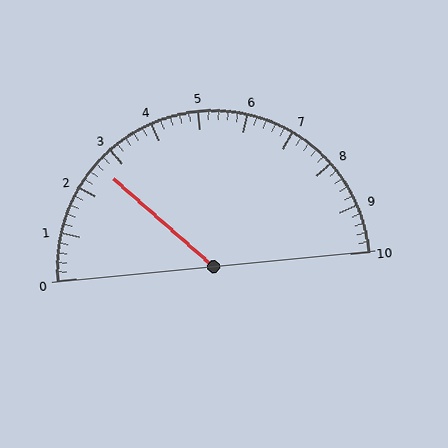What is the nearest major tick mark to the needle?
The nearest major tick mark is 3.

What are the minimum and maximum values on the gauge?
The gauge ranges from 0 to 10.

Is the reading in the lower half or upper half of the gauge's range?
The reading is in the lower half of the range (0 to 10).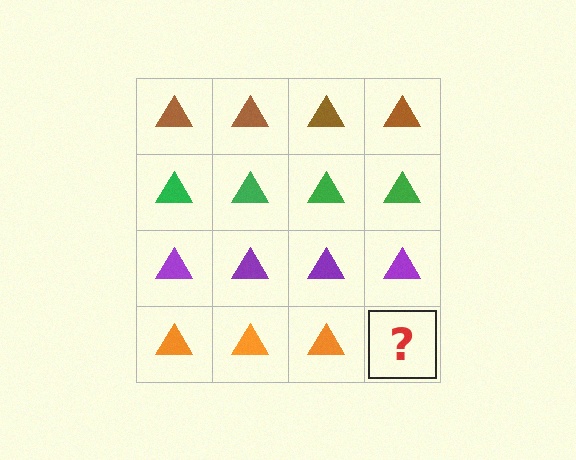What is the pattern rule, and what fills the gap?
The rule is that each row has a consistent color. The gap should be filled with an orange triangle.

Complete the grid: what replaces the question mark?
The question mark should be replaced with an orange triangle.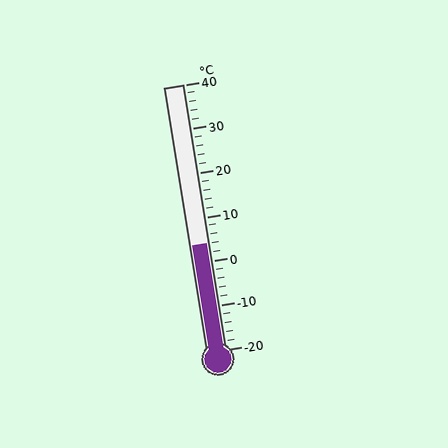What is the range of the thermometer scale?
The thermometer scale ranges from -20°C to 40°C.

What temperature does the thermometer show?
The thermometer shows approximately 4°C.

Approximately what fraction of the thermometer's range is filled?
The thermometer is filled to approximately 40% of its range.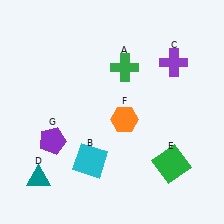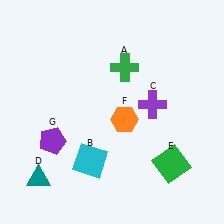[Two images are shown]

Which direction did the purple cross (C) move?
The purple cross (C) moved down.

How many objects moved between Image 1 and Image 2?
1 object moved between the two images.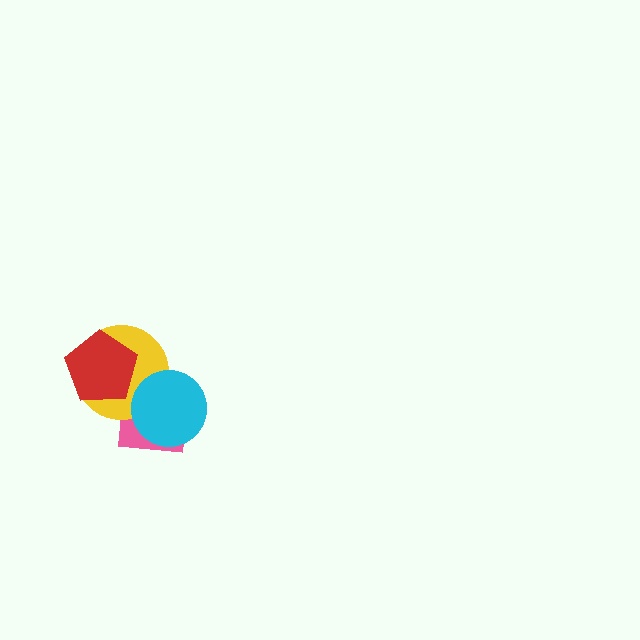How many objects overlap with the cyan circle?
2 objects overlap with the cyan circle.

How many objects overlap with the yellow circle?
3 objects overlap with the yellow circle.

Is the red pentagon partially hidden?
No, no other shape covers it.